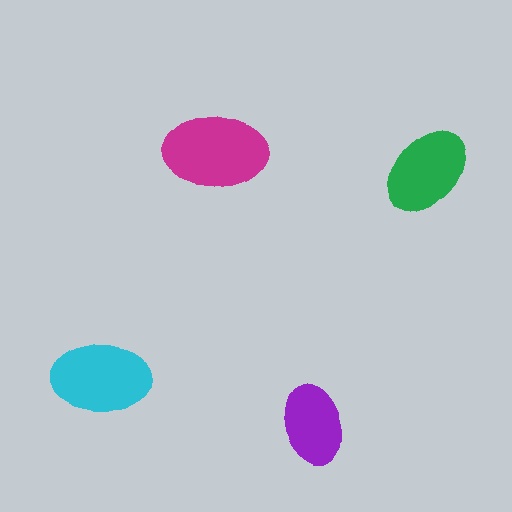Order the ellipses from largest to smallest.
the magenta one, the cyan one, the green one, the purple one.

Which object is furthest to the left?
The cyan ellipse is leftmost.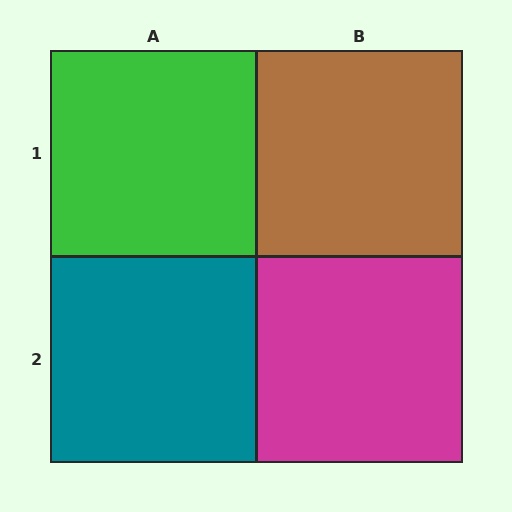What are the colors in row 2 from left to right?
Teal, magenta.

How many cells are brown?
1 cell is brown.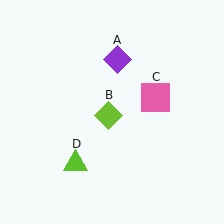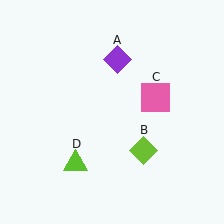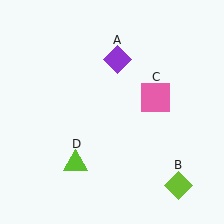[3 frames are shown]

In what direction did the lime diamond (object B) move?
The lime diamond (object B) moved down and to the right.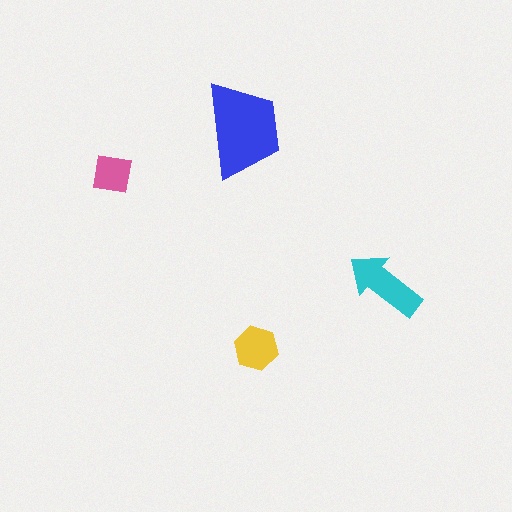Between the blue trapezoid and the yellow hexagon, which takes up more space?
The blue trapezoid.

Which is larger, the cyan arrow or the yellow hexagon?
The cyan arrow.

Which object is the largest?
The blue trapezoid.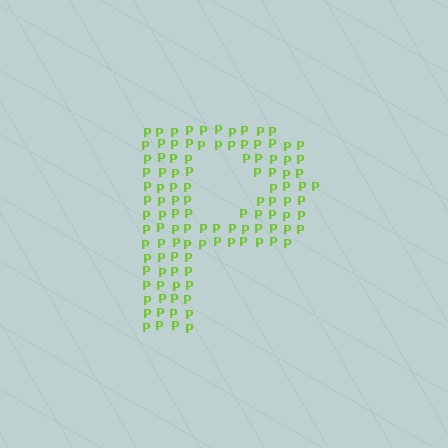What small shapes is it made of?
It is made of small letter P's.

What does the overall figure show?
The overall figure shows the letter P.